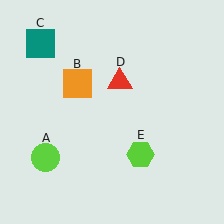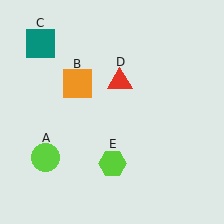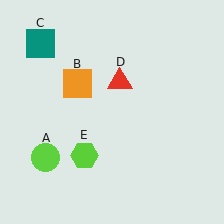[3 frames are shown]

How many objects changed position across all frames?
1 object changed position: lime hexagon (object E).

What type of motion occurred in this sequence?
The lime hexagon (object E) rotated clockwise around the center of the scene.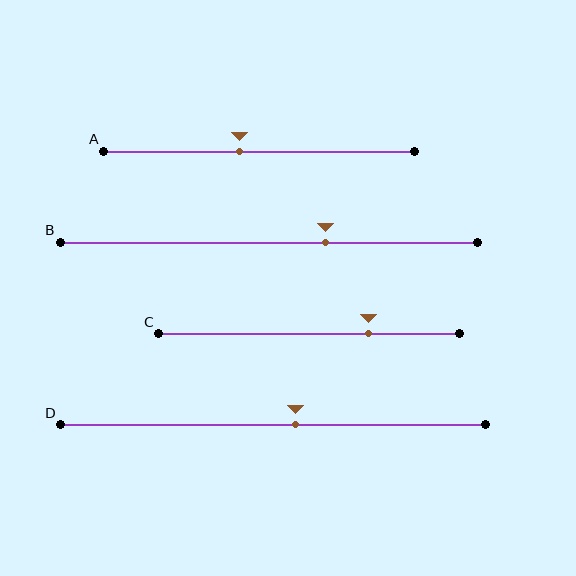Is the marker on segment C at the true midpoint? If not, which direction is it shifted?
No, the marker on segment C is shifted to the right by about 20% of the segment length.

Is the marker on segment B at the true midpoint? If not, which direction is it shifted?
No, the marker on segment B is shifted to the right by about 14% of the segment length.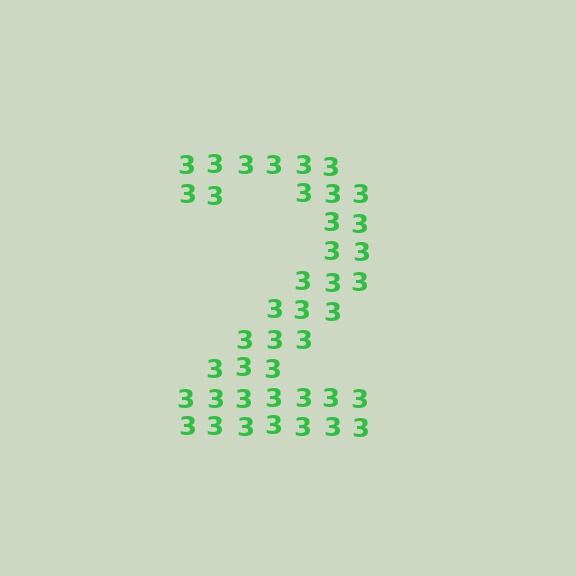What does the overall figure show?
The overall figure shows the digit 2.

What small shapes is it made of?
It is made of small digit 3's.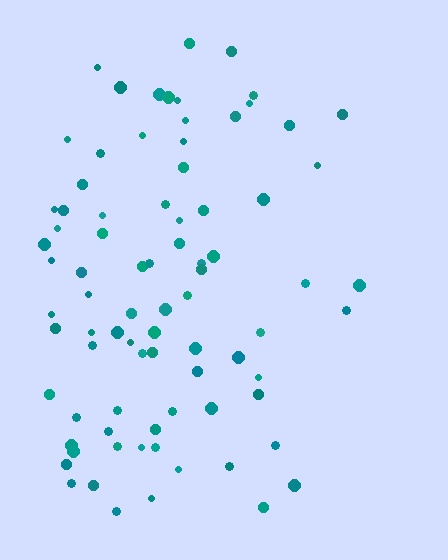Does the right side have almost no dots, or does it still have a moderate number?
Still a moderate number, just noticeably fewer than the left.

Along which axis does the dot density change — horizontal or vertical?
Horizontal.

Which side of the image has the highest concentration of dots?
The left.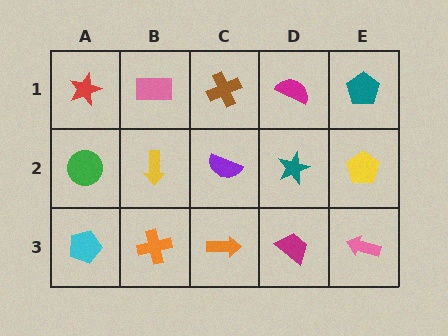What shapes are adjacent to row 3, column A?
A green circle (row 2, column A), an orange cross (row 3, column B).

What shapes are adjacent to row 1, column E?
A yellow pentagon (row 2, column E), a magenta semicircle (row 1, column D).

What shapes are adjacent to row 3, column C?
A purple semicircle (row 2, column C), an orange cross (row 3, column B), a magenta trapezoid (row 3, column D).